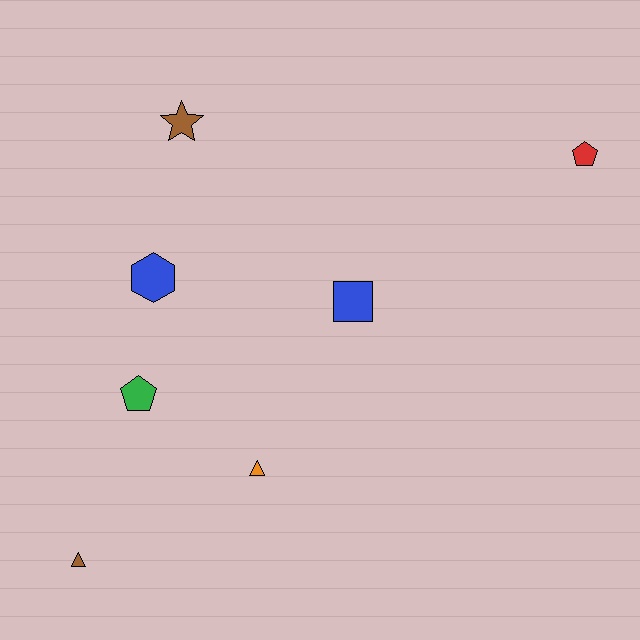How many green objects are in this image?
There is 1 green object.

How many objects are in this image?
There are 7 objects.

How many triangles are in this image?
There are 2 triangles.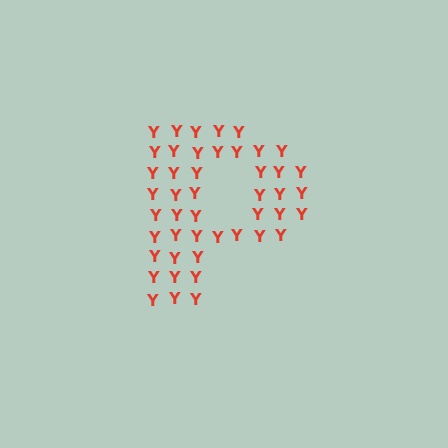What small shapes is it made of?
It is made of small letter Y's.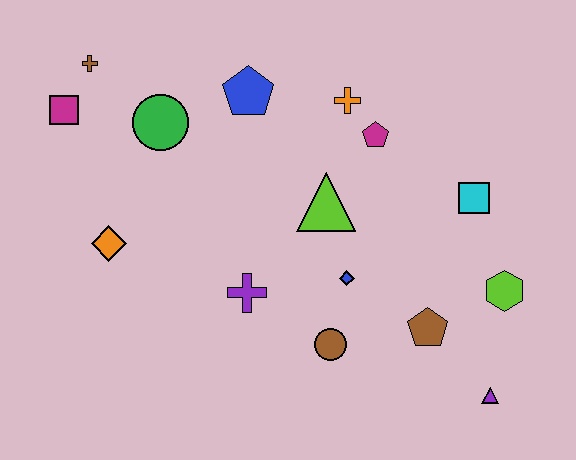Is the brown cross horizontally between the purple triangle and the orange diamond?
No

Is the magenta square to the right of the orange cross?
No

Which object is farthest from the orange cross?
The purple triangle is farthest from the orange cross.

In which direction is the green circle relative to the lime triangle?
The green circle is to the left of the lime triangle.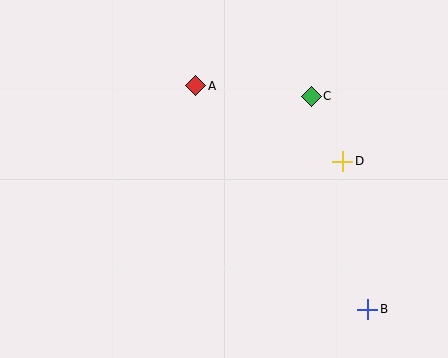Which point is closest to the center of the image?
Point A at (196, 86) is closest to the center.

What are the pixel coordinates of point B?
Point B is at (367, 309).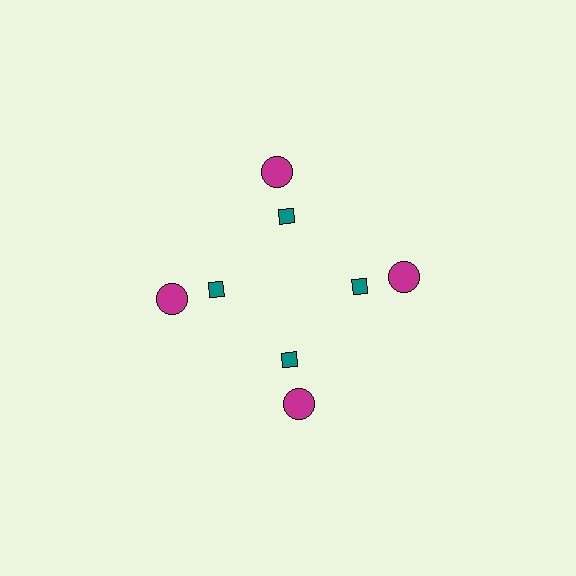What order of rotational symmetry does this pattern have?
This pattern has 4-fold rotational symmetry.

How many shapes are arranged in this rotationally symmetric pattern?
There are 8 shapes, arranged in 4 groups of 2.